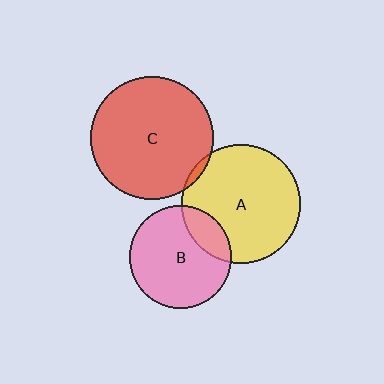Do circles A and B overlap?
Yes.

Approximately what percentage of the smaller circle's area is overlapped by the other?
Approximately 20%.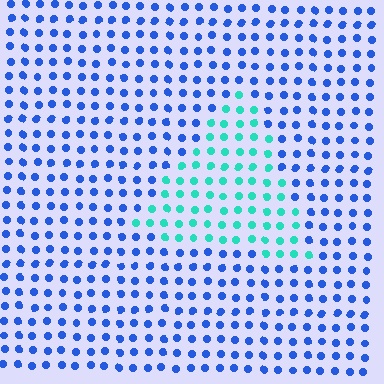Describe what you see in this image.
The image is filled with small blue elements in a uniform arrangement. A triangle-shaped region is visible where the elements are tinted to a slightly different hue, forming a subtle color boundary.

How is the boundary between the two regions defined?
The boundary is defined purely by a slight shift in hue (about 55 degrees). Spacing, size, and orientation are identical on both sides.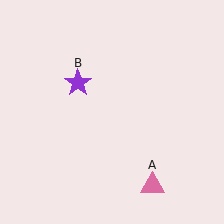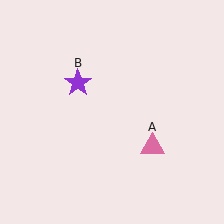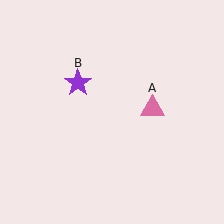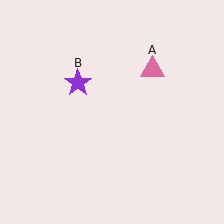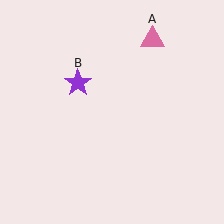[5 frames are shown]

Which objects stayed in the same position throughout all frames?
Purple star (object B) remained stationary.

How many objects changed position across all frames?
1 object changed position: pink triangle (object A).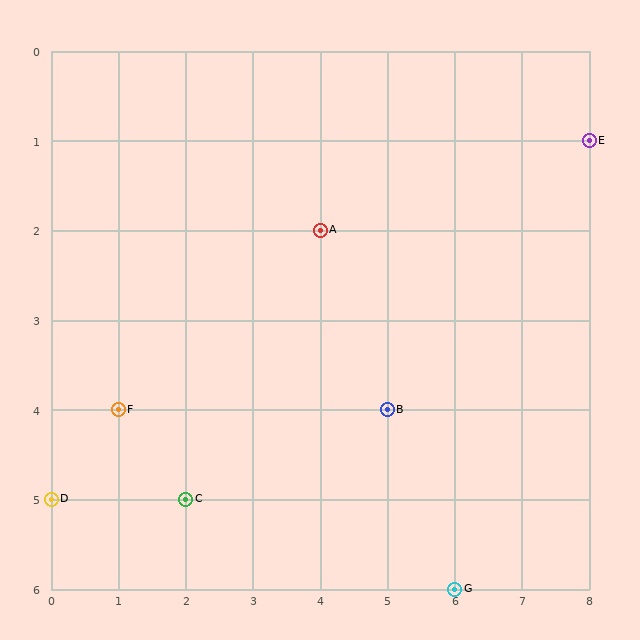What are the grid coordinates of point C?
Point C is at grid coordinates (2, 5).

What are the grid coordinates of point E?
Point E is at grid coordinates (8, 1).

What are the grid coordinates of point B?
Point B is at grid coordinates (5, 4).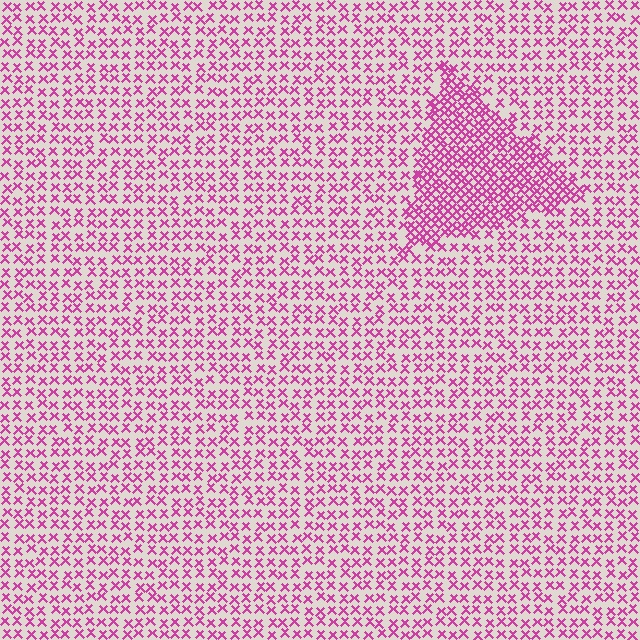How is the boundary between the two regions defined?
The boundary is defined by a change in element density (approximately 2.0x ratio). All elements are the same color, size, and shape.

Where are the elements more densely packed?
The elements are more densely packed inside the triangle boundary.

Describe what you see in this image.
The image contains small magenta elements arranged at two different densities. A triangle-shaped region is visible where the elements are more densely packed than the surrounding area.